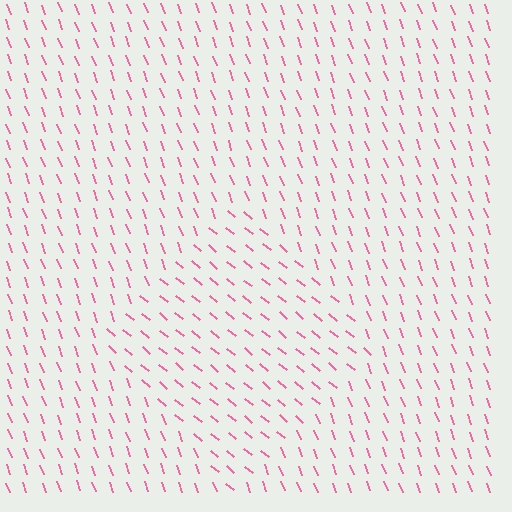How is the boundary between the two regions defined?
The boundary is defined purely by a change in line orientation (approximately 31 degrees difference). All lines are the same color and thickness.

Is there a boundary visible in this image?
Yes, there is a texture boundary formed by a change in line orientation.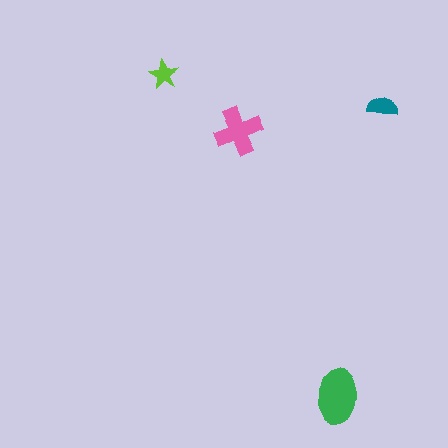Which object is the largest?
The green ellipse.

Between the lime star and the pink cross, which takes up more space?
The pink cross.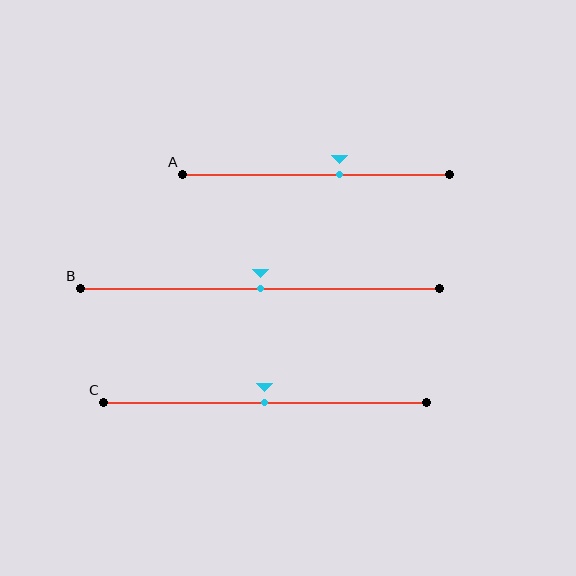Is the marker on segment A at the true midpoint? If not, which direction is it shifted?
No, the marker on segment A is shifted to the right by about 9% of the segment length.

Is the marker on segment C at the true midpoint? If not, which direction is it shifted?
Yes, the marker on segment C is at the true midpoint.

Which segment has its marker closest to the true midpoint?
Segment B has its marker closest to the true midpoint.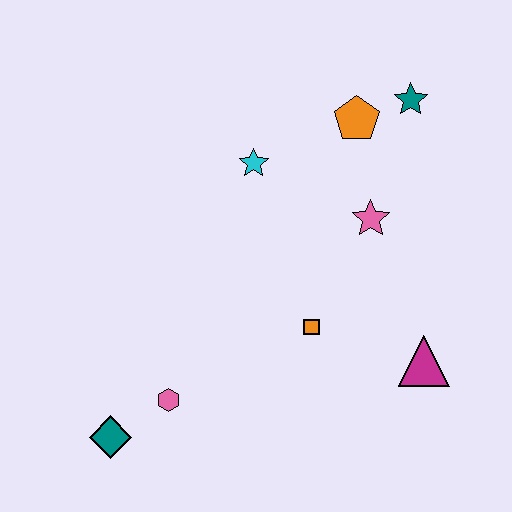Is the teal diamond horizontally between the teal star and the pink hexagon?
No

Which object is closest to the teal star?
The orange pentagon is closest to the teal star.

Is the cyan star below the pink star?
No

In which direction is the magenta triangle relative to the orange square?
The magenta triangle is to the right of the orange square.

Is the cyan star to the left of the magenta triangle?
Yes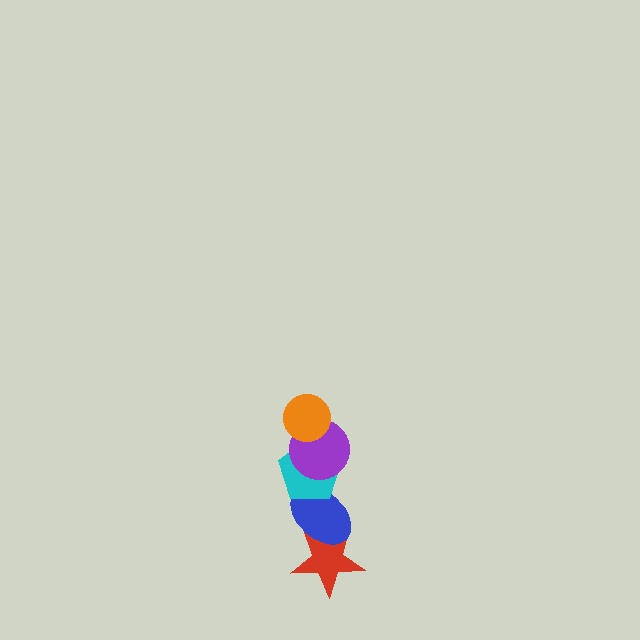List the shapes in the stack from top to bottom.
From top to bottom: the orange circle, the purple circle, the cyan pentagon, the blue ellipse, the red star.